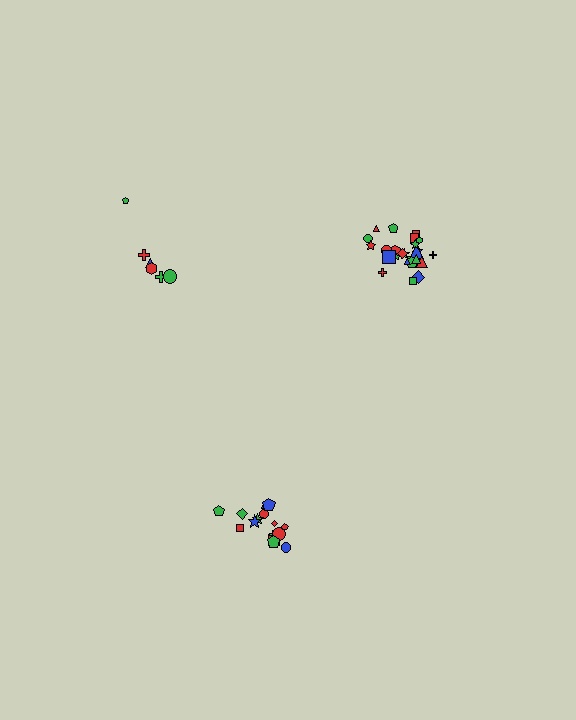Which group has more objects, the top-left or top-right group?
The top-right group.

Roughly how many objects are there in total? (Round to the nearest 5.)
Roughly 45 objects in total.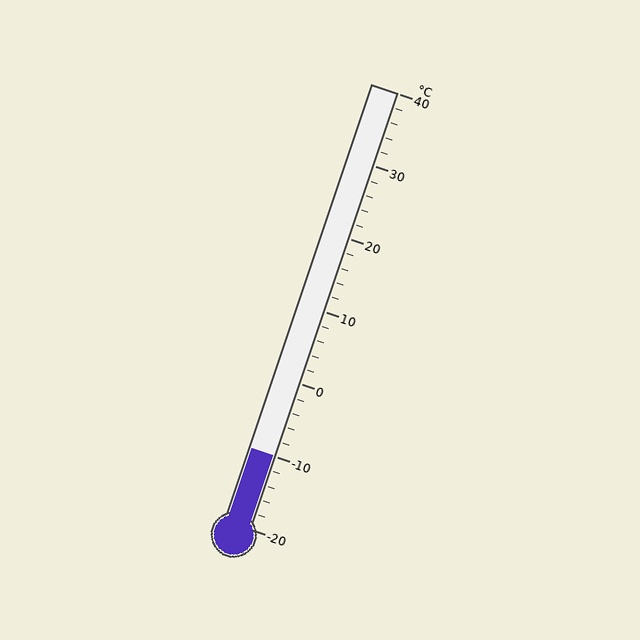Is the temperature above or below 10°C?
The temperature is below 10°C.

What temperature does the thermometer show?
The thermometer shows approximately -10°C.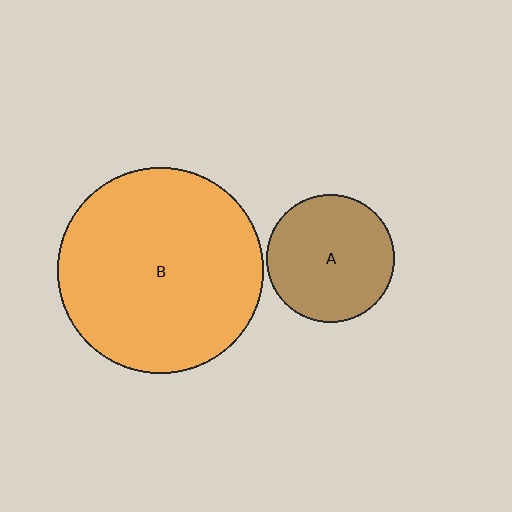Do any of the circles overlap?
No, none of the circles overlap.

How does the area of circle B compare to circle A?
Approximately 2.6 times.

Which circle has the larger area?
Circle B (orange).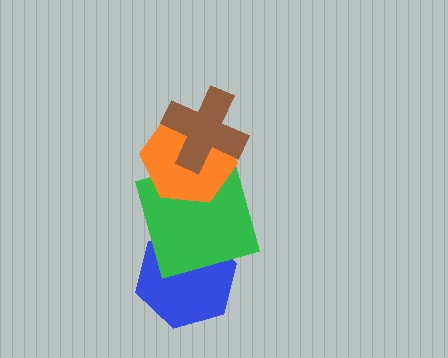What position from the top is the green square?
The green square is 3rd from the top.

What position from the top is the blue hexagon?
The blue hexagon is 4th from the top.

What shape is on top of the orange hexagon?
The brown cross is on top of the orange hexagon.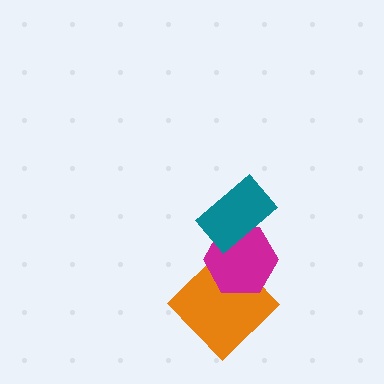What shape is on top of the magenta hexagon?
The teal rectangle is on top of the magenta hexagon.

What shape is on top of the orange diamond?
The magenta hexagon is on top of the orange diamond.